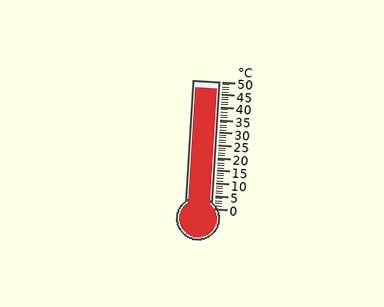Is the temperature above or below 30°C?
The temperature is above 30°C.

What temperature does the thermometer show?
The thermometer shows approximately 47°C.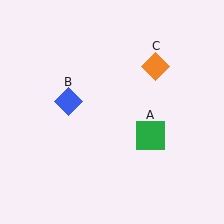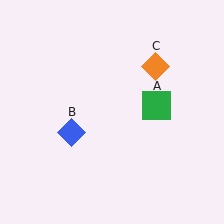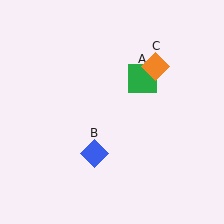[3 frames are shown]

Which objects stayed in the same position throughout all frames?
Orange diamond (object C) remained stationary.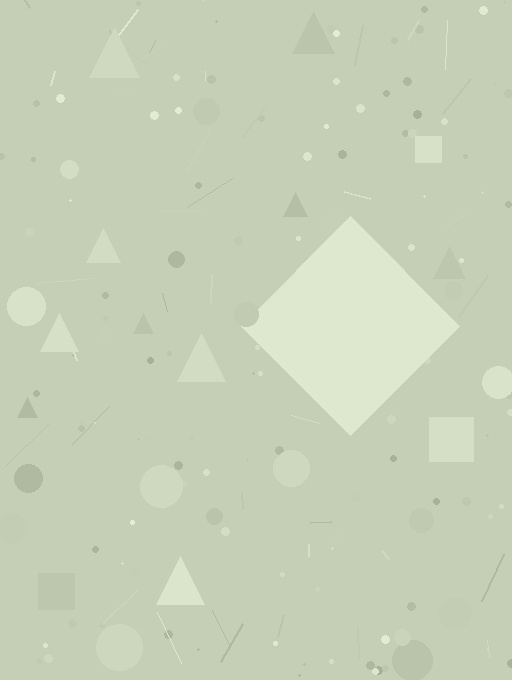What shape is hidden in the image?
A diamond is hidden in the image.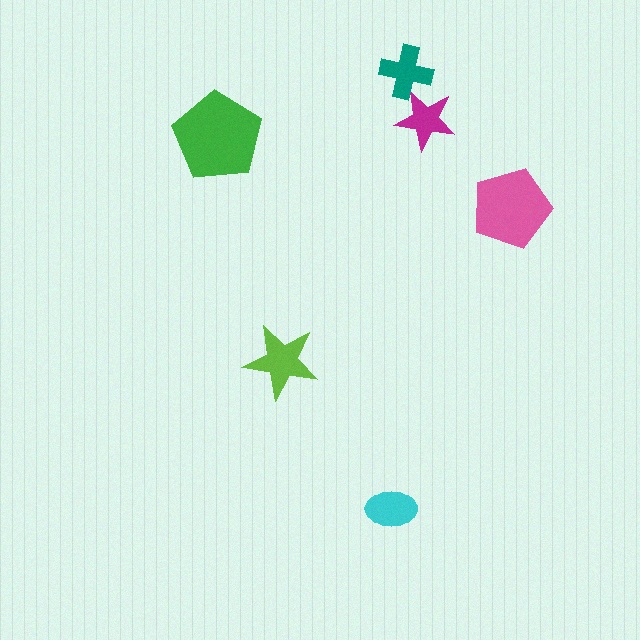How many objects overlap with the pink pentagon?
0 objects overlap with the pink pentagon.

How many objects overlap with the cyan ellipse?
0 objects overlap with the cyan ellipse.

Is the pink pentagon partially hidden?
No, no other shape covers it.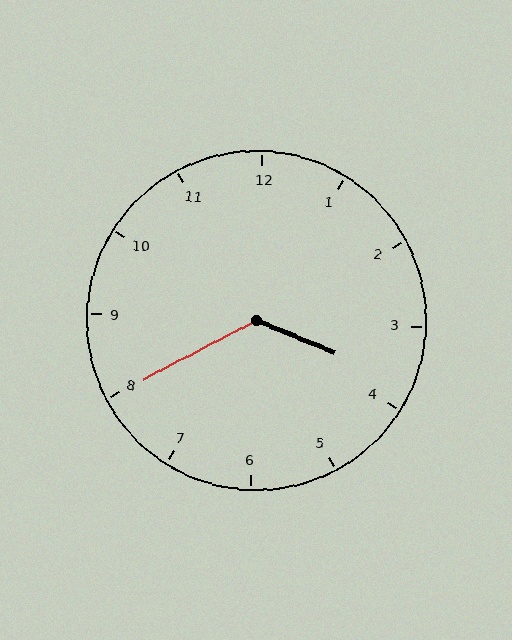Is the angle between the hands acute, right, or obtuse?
It is obtuse.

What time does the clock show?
3:40.